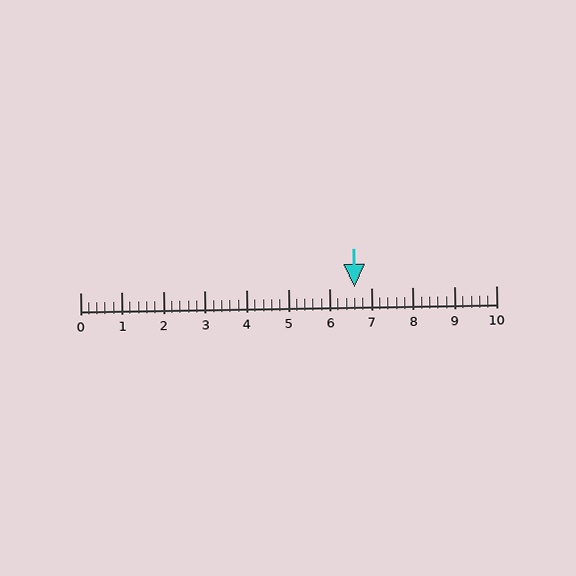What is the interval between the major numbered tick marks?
The major tick marks are spaced 1 units apart.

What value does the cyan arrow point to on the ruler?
The cyan arrow points to approximately 6.6.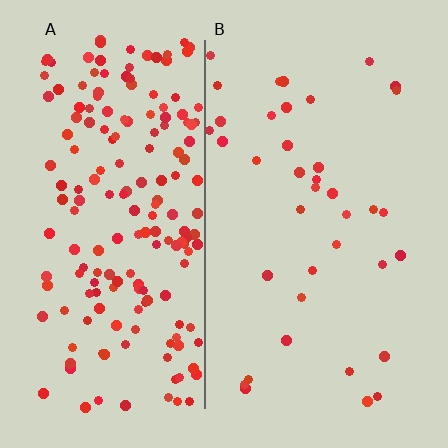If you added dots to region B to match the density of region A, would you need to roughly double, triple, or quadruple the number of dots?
Approximately quadruple.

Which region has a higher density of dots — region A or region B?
A (the left).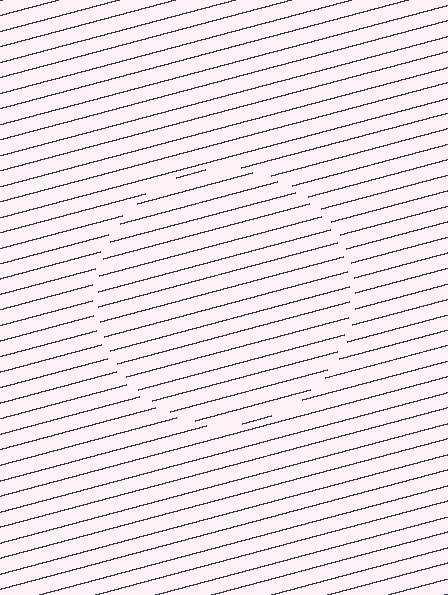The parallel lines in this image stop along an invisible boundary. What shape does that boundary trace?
An illusory circle. The interior of the shape contains the same grating, shifted by half a period — the contour is defined by the phase discontinuity where line-ends from the inner and outer gratings abut.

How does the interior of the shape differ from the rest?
The interior of the shape contains the same grating, shifted by half a period — the contour is defined by the phase discontinuity where line-ends from the inner and outer gratings abut.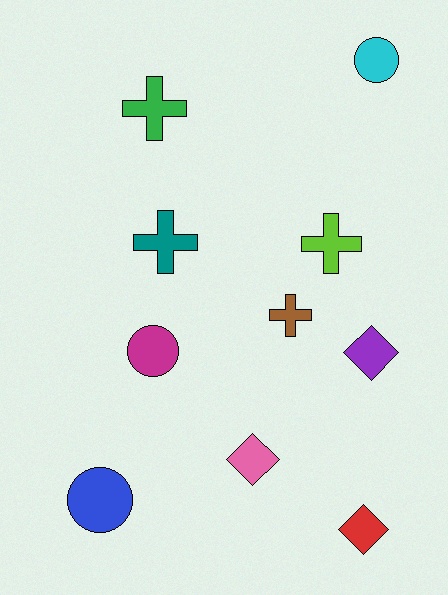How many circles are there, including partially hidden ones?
There are 3 circles.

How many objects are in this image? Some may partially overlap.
There are 10 objects.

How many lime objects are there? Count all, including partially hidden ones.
There is 1 lime object.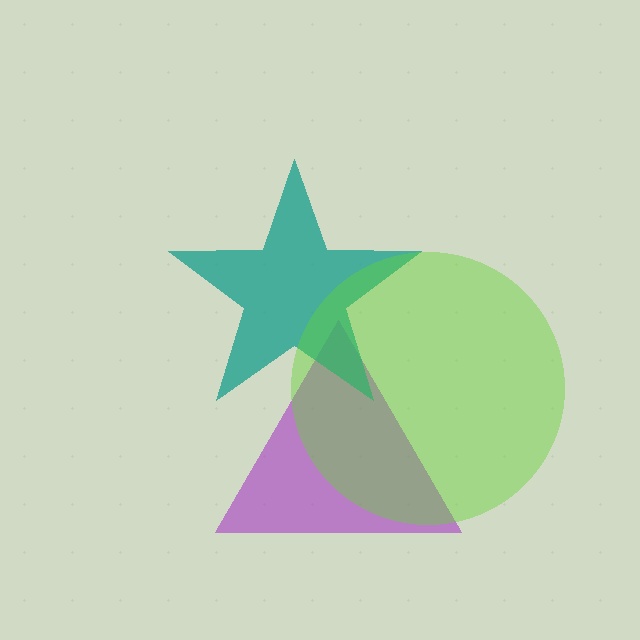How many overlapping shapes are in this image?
There are 3 overlapping shapes in the image.